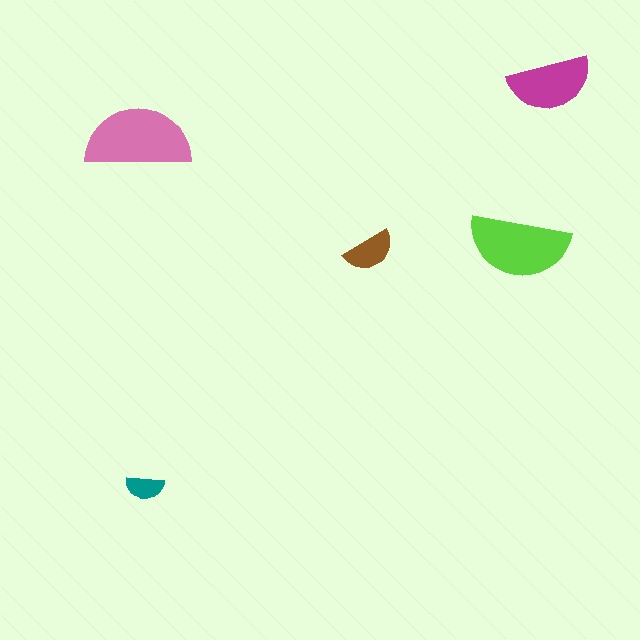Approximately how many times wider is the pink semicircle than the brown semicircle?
About 2 times wider.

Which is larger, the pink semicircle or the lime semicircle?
The pink one.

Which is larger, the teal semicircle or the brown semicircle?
The brown one.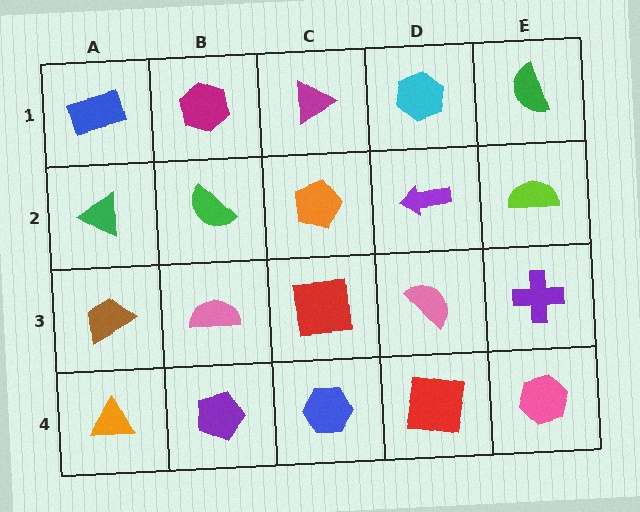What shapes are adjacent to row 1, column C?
An orange pentagon (row 2, column C), a magenta hexagon (row 1, column B), a cyan hexagon (row 1, column D).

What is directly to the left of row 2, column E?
A purple arrow.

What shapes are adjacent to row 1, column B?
A green semicircle (row 2, column B), a blue rectangle (row 1, column A), a magenta triangle (row 1, column C).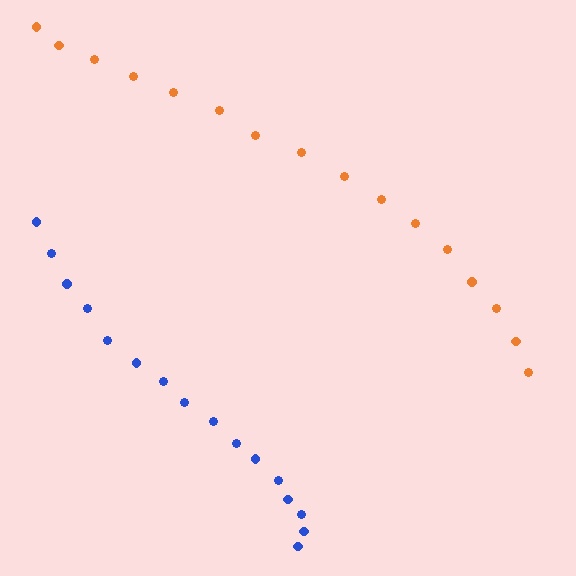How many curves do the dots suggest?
There are 2 distinct paths.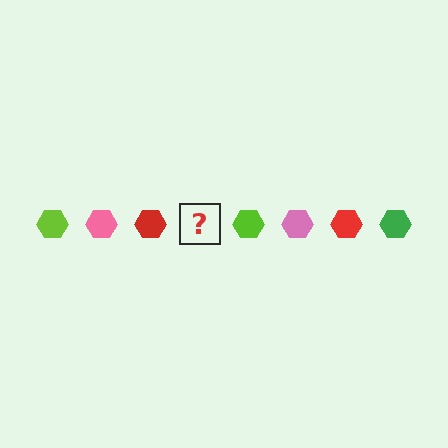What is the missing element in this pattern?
The missing element is a green hexagon.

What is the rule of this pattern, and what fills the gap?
The rule is that the pattern cycles through lime, pink, red, green hexagons. The gap should be filled with a green hexagon.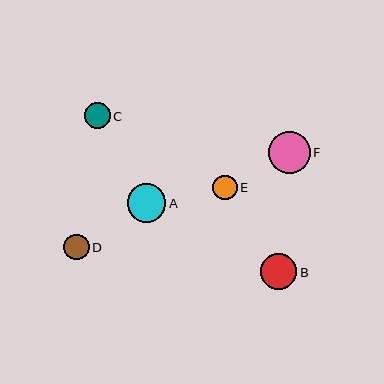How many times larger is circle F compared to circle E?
Circle F is approximately 1.7 times the size of circle E.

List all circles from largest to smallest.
From largest to smallest: F, A, B, C, D, E.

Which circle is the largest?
Circle F is the largest with a size of approximately 42 pixels.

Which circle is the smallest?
Circle E is the smallest with a size of approximately 25 pixels.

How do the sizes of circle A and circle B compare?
Circle A and circle B are approximately the same size.